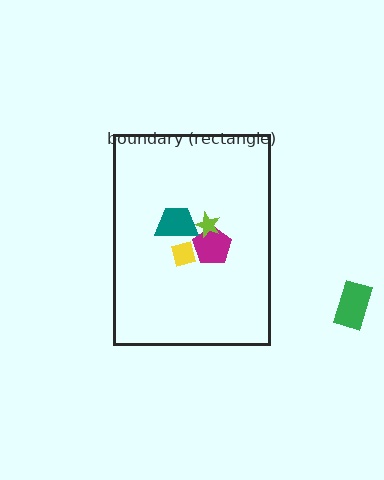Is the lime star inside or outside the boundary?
Inside.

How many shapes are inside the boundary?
4 inside, 1 outside.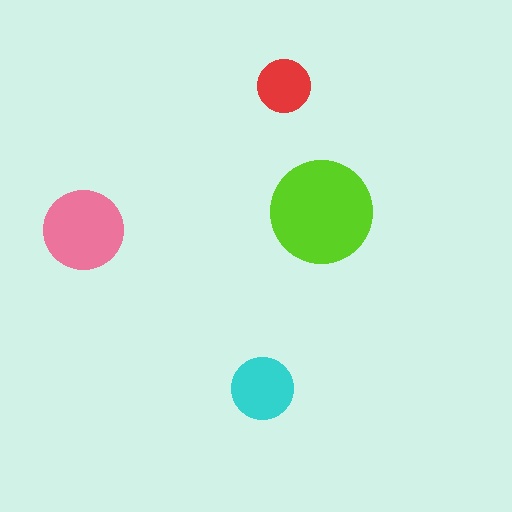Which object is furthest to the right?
The lime circle is rightmost.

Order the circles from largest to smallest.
the lime one, the pink one, the cyan one, the red one.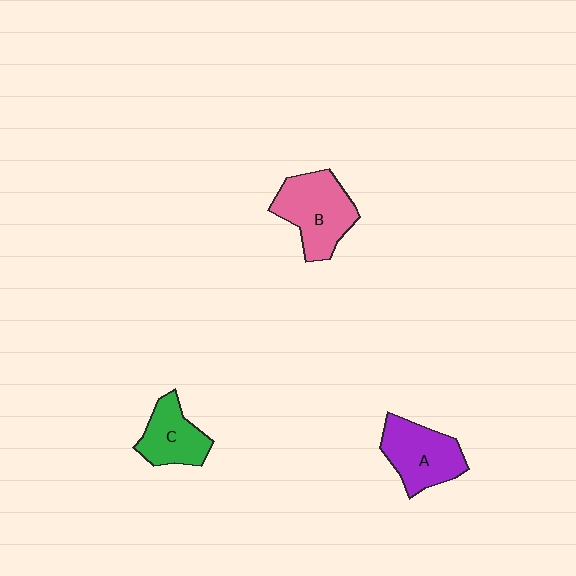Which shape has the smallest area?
Shape C (green).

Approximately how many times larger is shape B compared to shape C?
Approximately 1.4 times.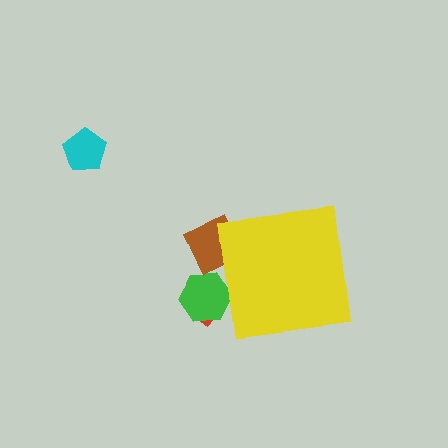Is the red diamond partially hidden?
Yes, the red diamond is partially hidden behind the yellow square.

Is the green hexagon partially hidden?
Yes, the green hexagon is partially hidden behind the yellow square.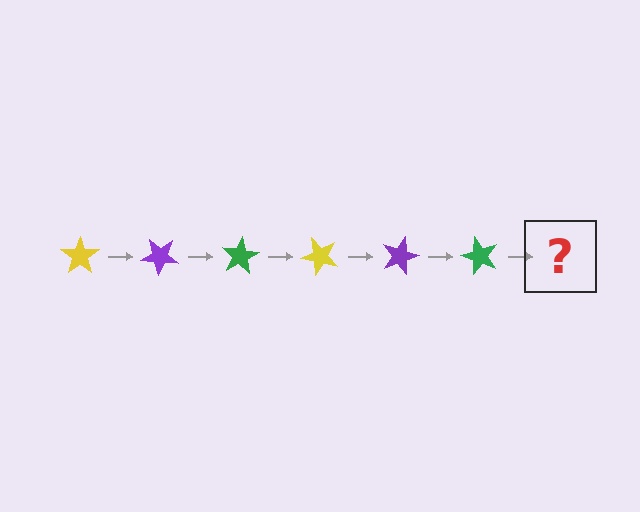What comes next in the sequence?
The next element should be a yellow star, rotated 240 degrees from the start.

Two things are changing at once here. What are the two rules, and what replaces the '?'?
The two rules are that it rotates 40 degrees each step and the color cycles through yellow, purple, and green. The '?' should be a yellow star, rotated 240 degrees from the start.